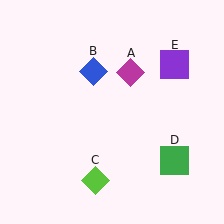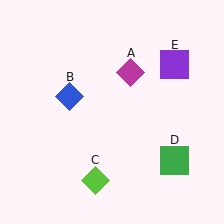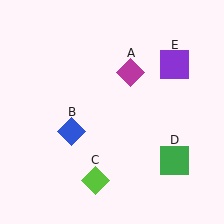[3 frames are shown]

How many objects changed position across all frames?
1 object changed position: blue diamond (object B).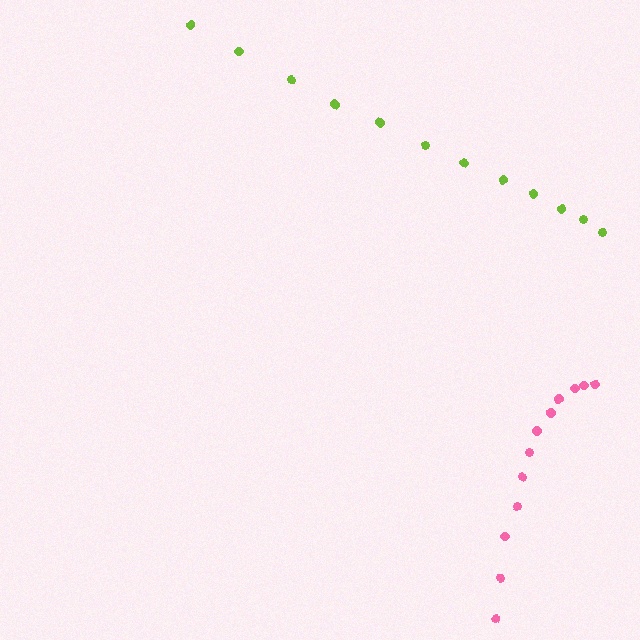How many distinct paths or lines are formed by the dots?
There are 2 distinct paths.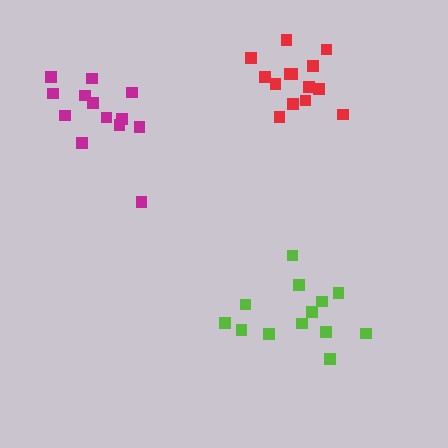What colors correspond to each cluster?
The clusters are colored: magenta, lime, red.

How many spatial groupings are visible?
There are 3 spatial groupings.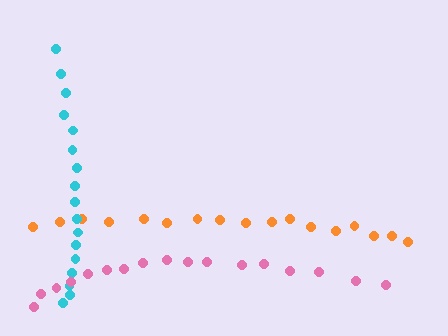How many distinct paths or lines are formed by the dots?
There are 3 distinct paths.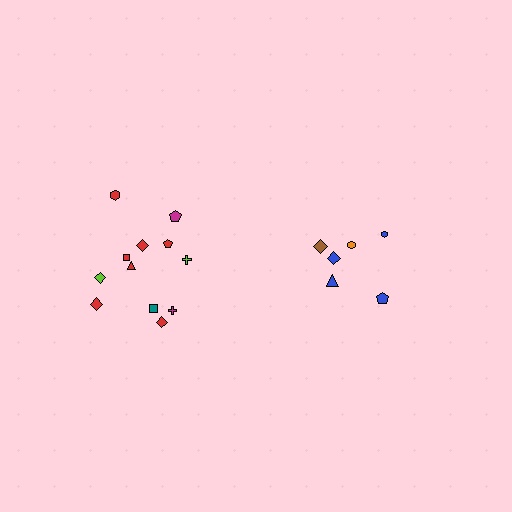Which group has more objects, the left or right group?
The left group.